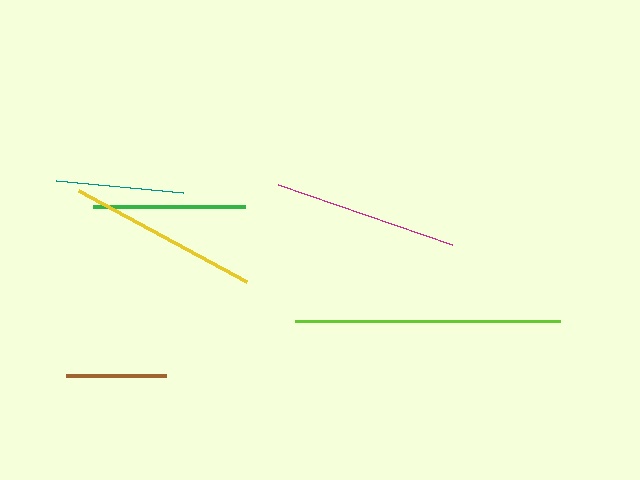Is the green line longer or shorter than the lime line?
The lime line is longer than the green line.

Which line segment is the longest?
The lime line is the longest at approximately 265 pixels.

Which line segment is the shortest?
The brown line is the shortest at approximately 99 pixels.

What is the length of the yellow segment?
The yellow segment is approximately 191 pixels long.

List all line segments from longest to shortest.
From longest to shortest: lime, yellow, magenta, green, teal, brown.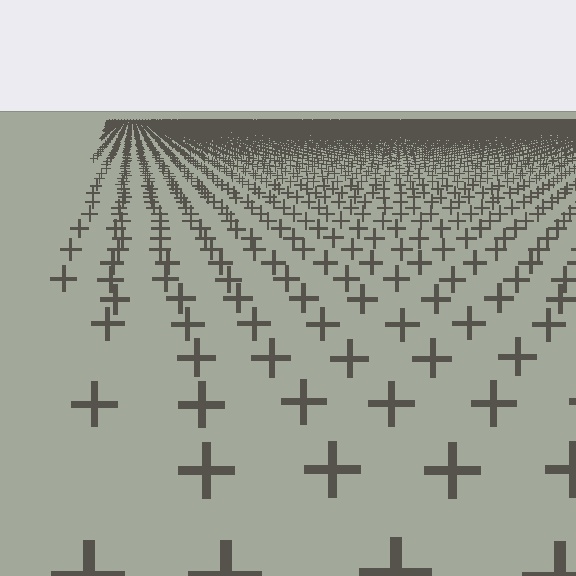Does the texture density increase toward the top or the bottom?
Density increases toward the top.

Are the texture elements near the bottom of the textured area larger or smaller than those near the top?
Larger. Near the bottom, elements are closer to the viewer and appear at a bigger on-screen size.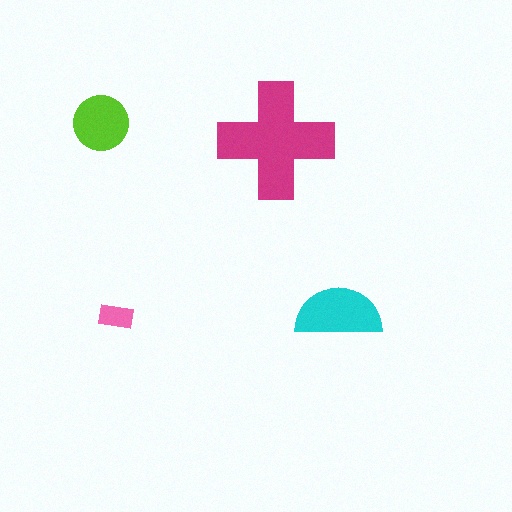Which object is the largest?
The magenta cross.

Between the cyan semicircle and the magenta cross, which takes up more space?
The magenta cross.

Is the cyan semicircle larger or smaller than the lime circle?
Larger.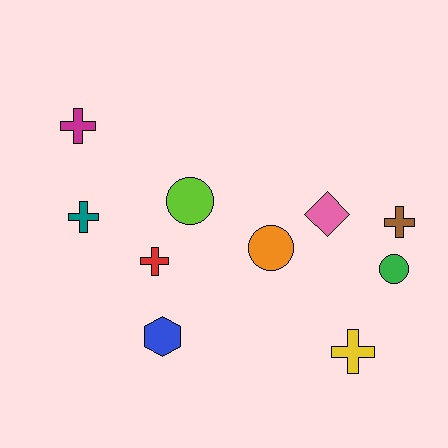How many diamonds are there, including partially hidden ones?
There is 1 diamond.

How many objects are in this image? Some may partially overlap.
There are 10 objects.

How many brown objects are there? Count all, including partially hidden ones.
There is 1 brown object.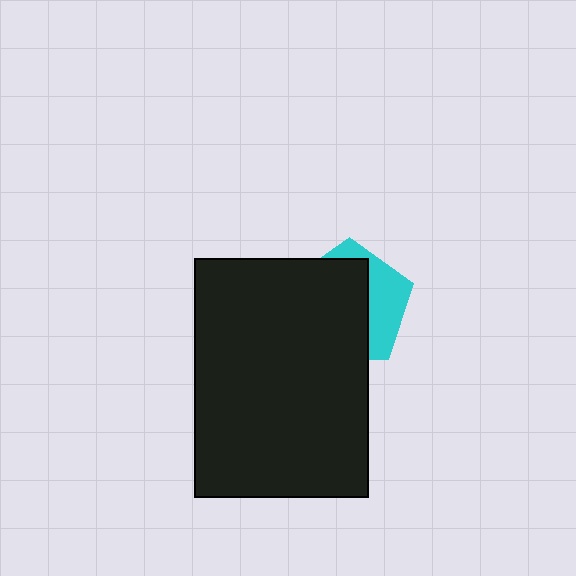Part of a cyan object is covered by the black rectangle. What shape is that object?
It is a pentagon.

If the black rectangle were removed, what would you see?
You would see the complete cyan pentagon.